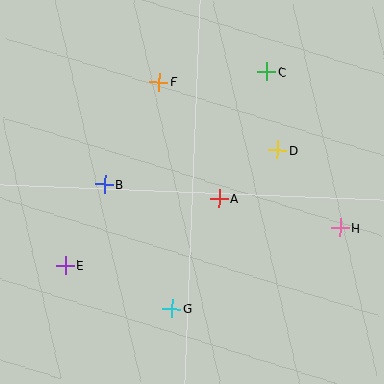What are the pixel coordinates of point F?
Point F is at (159, 82).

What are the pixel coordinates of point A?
Point A is at (219, 198).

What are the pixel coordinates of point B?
Point B is at (105, 184).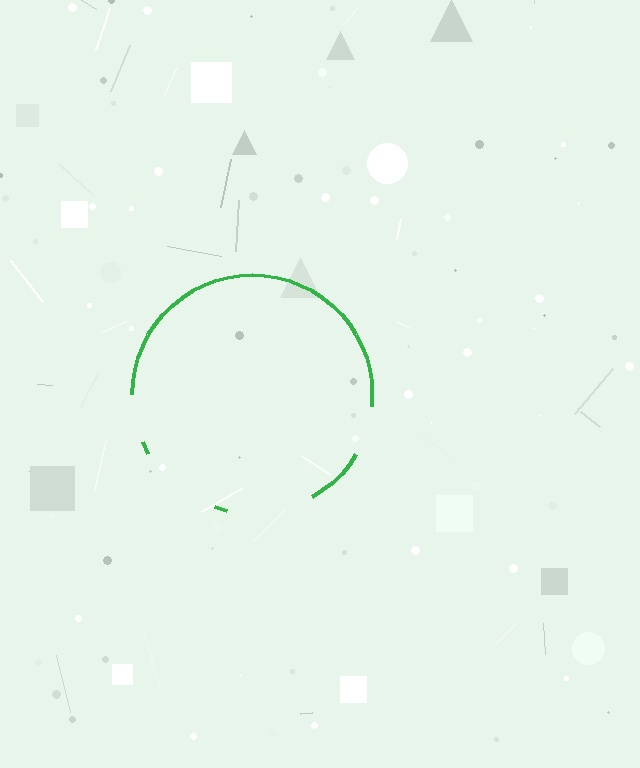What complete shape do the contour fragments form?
The contour fragments form a circle.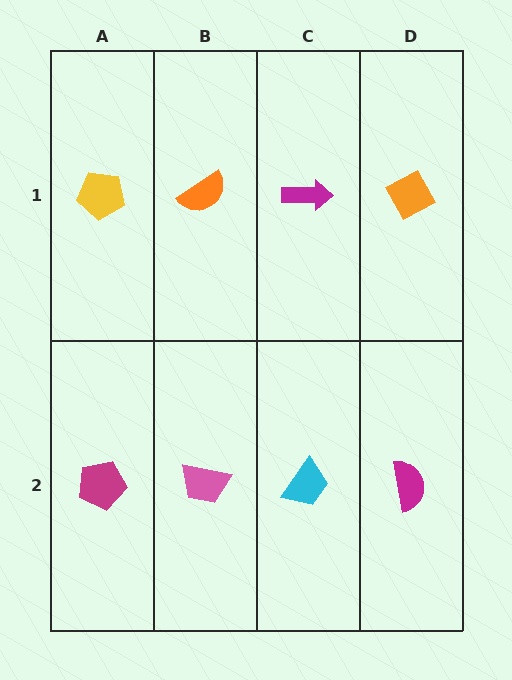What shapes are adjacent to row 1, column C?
A cyan trapezoid (row 2, column C), an orange semicircle (row 1, column B), an orange diamond (row 1, column D).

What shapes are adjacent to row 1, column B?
A pink trapezoid (row 2, column B), a yellow pentagon (row 1, column A), a magenta arrow (row 1, column C).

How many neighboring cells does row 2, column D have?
2.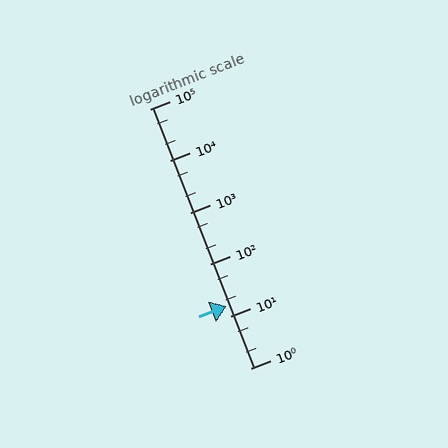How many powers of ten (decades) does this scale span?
The scale spans 5 decades, from 1 to 100000.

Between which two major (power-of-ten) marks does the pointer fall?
The pointer is between 10 and 100.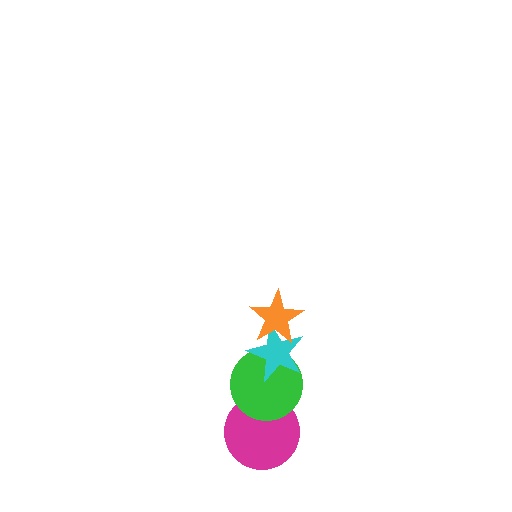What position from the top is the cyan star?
The cyan star is 2nd from the top.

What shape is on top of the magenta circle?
The green circle is on top of the magenta circle.